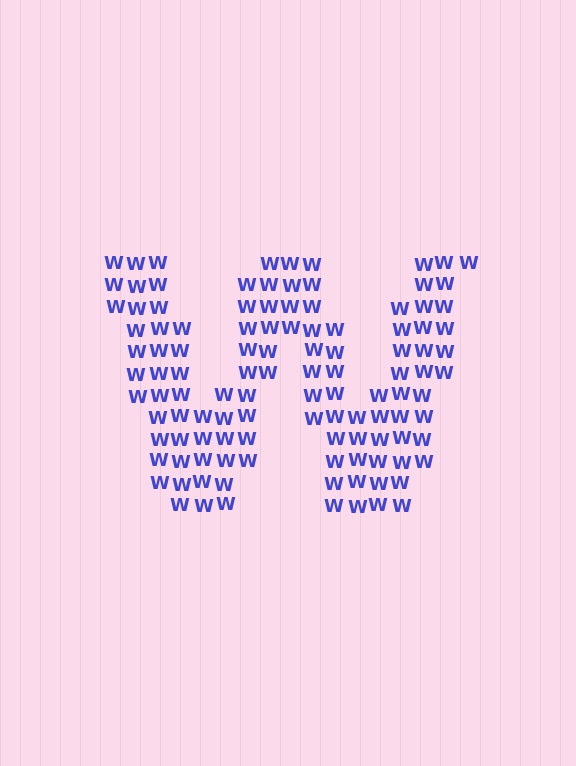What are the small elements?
The small elements are letter W's.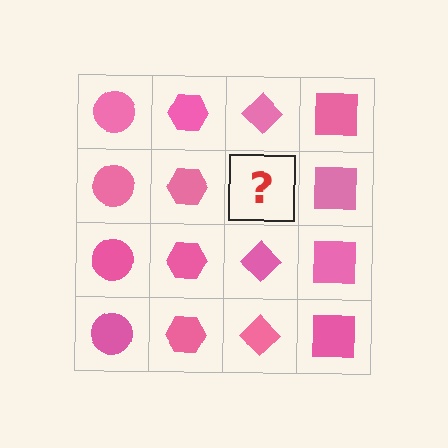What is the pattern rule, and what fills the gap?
The rule is that each column has a consistent shape. The gap should be filled with a pink diamond.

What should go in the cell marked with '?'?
The missing cell should contain a pink diamond.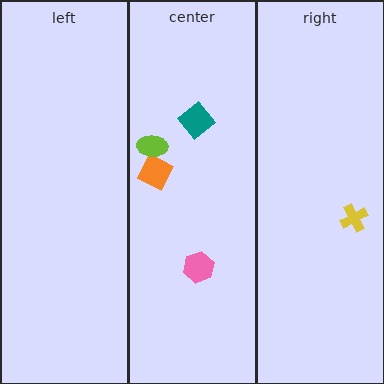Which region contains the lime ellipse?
The center region.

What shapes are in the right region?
The yellow cross.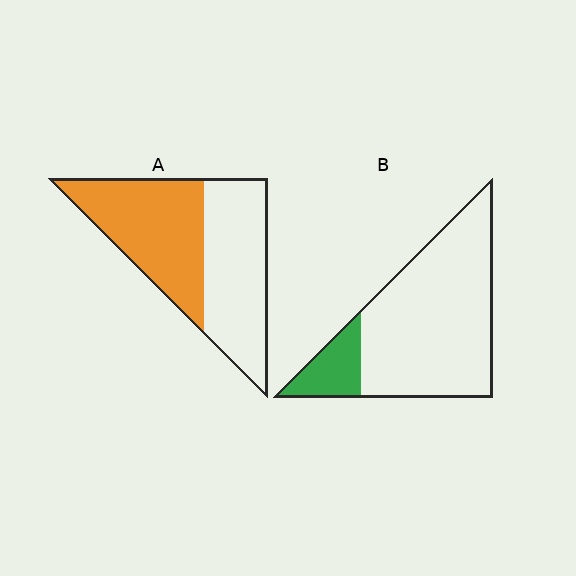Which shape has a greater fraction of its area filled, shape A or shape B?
Shape A.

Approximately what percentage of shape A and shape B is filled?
A is approximately 50% and B is approximately 15%.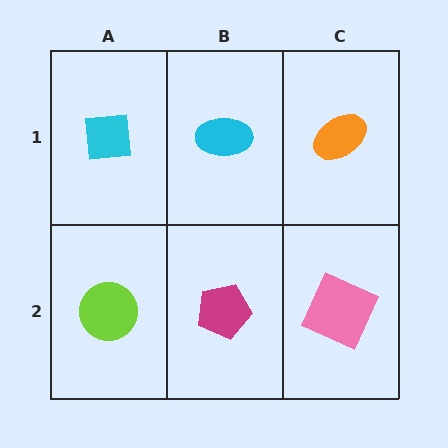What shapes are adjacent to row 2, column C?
An orange ellipse (row 1, column C), a magenta pentagon (row 2, column B).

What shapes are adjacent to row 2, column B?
A cyan ellipse (row 1, column B), a lime circle (row 2, column A), a pink square (row 2, column C).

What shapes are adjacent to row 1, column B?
A magenta pentagon (row 2, column B), a cyan square (row 1, column A), an orange ellipse (row 1, column C).